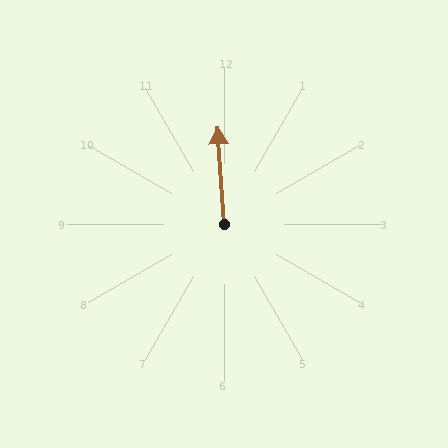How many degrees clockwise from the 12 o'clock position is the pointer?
Approximately 356 degrees.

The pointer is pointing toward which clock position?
Roughly 12 o'clock.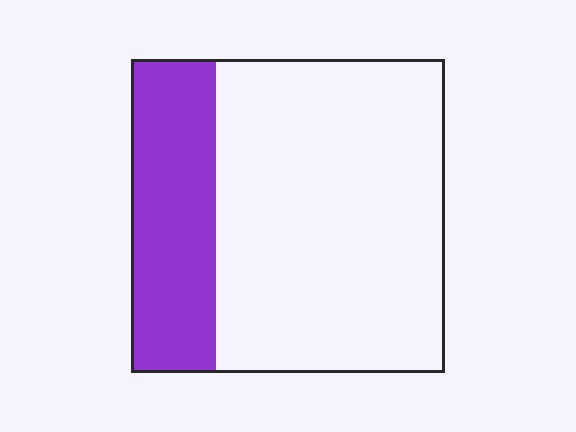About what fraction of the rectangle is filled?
About one quarter (1/4).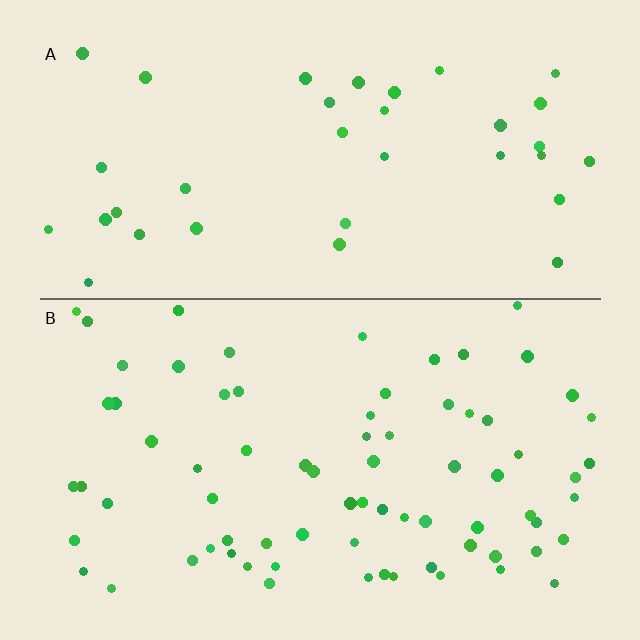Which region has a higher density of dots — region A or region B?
B (the bottom).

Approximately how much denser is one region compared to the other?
Approximately 2.1× — region B over region A.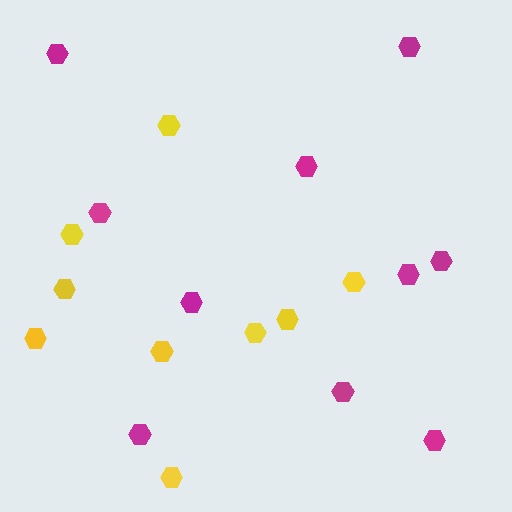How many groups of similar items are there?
There are 2 groups: one group of yellow hexagons (9) and one group of magenta hexagons (10).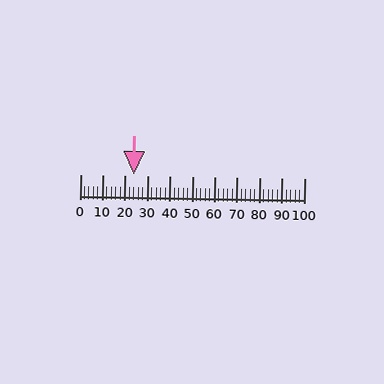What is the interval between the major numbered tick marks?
The major tick marks are spaced 10 units apart.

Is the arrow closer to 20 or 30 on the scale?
The arrow is closer to 20.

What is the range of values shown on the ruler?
The ruler shows values from 0 to 100.